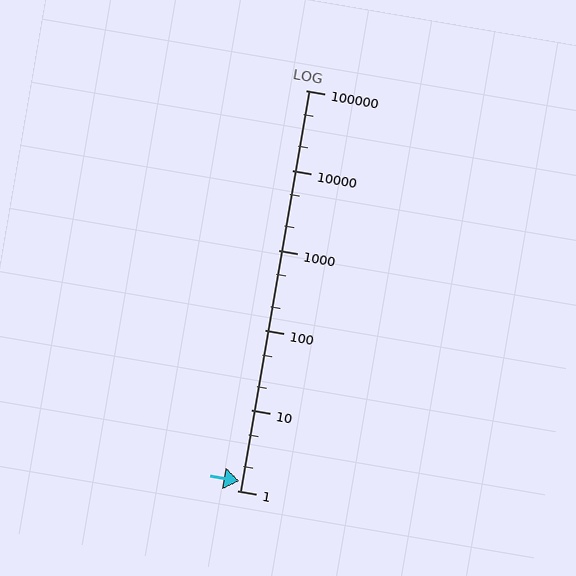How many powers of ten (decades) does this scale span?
The scale spans 5 decades, from 1 to 100000.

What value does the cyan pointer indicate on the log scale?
The pointer indicates approximately 1.3.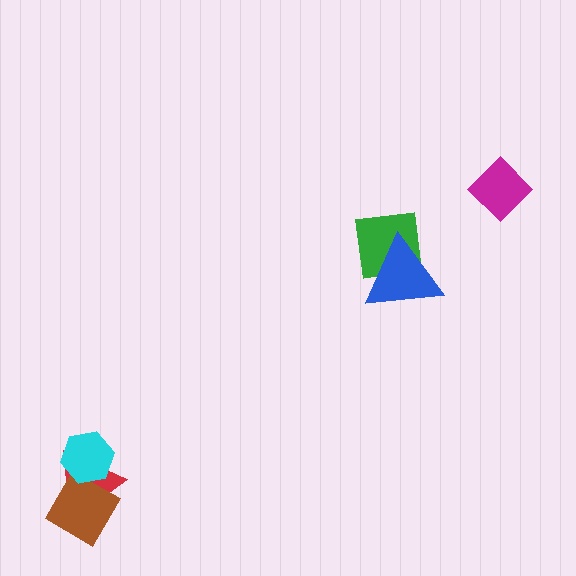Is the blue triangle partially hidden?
No, no other shape covers it.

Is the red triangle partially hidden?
Yes, it is partially covered by another shape.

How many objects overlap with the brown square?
1 object overlaps with the brown square.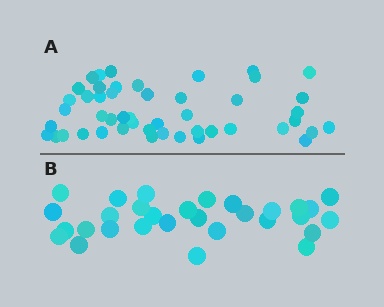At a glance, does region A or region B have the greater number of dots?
Region A (the top region) has more dots.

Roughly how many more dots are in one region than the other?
Region A has approximately 20 more dots than region B.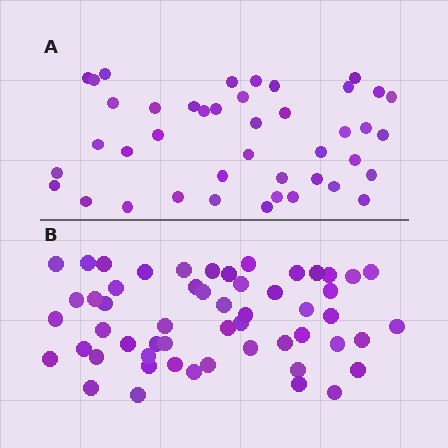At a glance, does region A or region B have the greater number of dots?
Region B (the bottom region) has more dots.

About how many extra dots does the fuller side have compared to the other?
Region B has roughly 12 or so more dots than region A.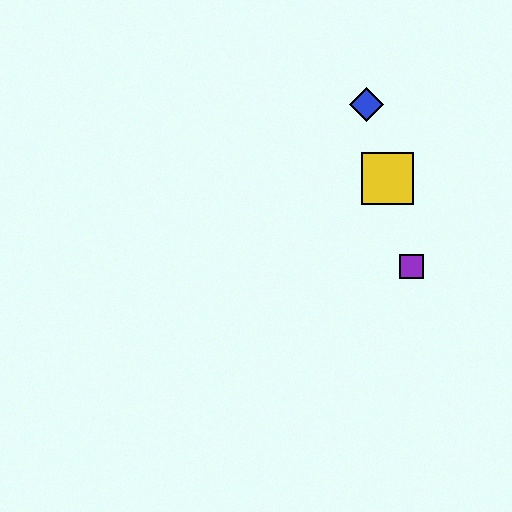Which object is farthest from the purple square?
The blue diamond is farthest from the purple square.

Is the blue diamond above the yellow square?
Yes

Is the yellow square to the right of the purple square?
No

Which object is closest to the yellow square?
The blue diamond is closest to the yellow square.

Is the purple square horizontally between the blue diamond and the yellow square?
No